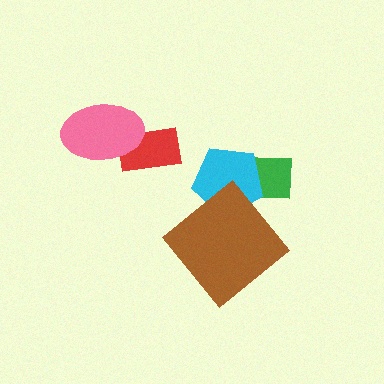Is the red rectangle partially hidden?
Yes, it is partially covered by another shape.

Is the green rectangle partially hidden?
Yes, it is partially covered by another shape.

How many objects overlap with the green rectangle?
1 object overlaps with the green rectangle.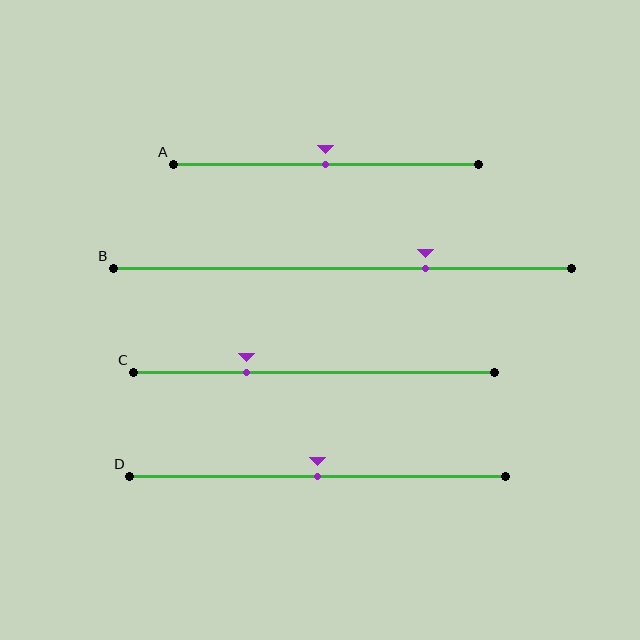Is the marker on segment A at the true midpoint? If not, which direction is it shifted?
Yes, the marker on segment A is at the true midpoint.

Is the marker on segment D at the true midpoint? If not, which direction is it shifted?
Yes, the marker on segment D is at the true midpoint.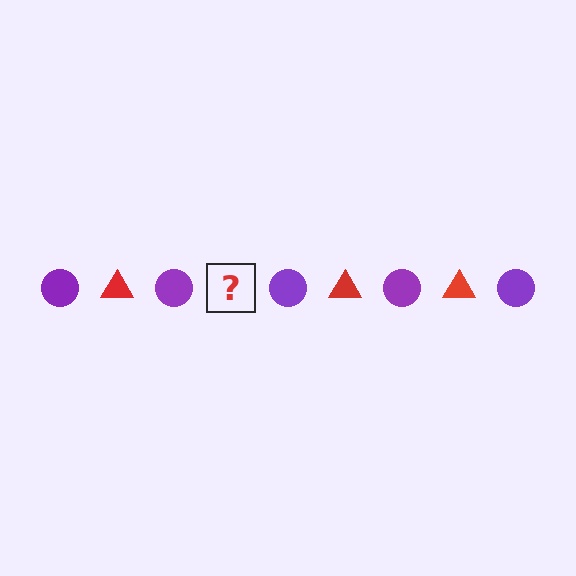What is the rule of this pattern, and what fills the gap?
The rule is that the pattern alternates between purple circle and red triangle. The gap should be filled with a red triangle.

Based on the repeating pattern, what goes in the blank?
The blank should be a red triangle.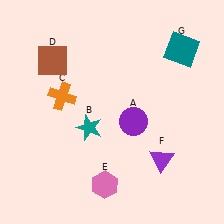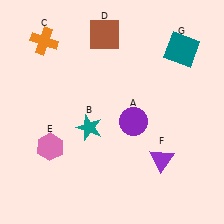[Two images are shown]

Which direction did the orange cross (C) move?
The orange cross (C) moved up.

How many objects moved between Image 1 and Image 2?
3 objects moved between the two images.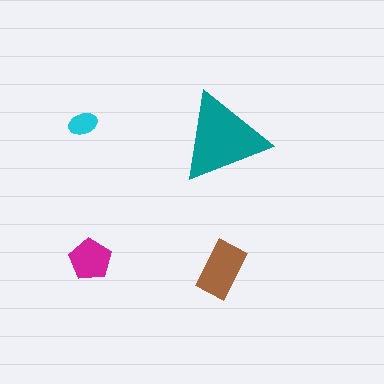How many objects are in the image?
There are 4 objects in the image.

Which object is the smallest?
The cyan ellipse.